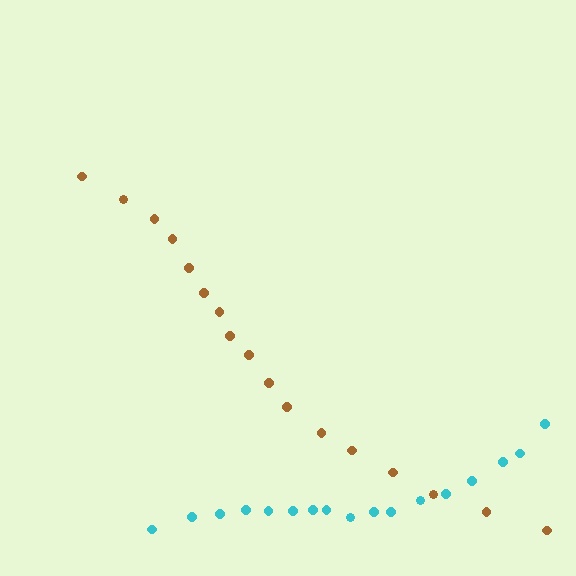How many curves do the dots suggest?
There are 2 distinct paths.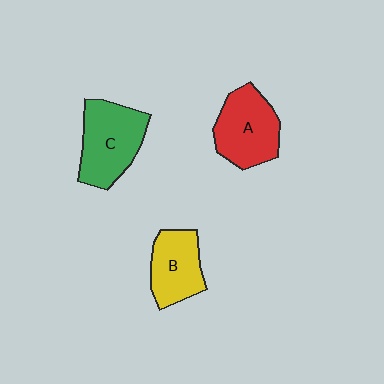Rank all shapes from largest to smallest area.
From largest to smallest: C (green), A (red), B (yellow).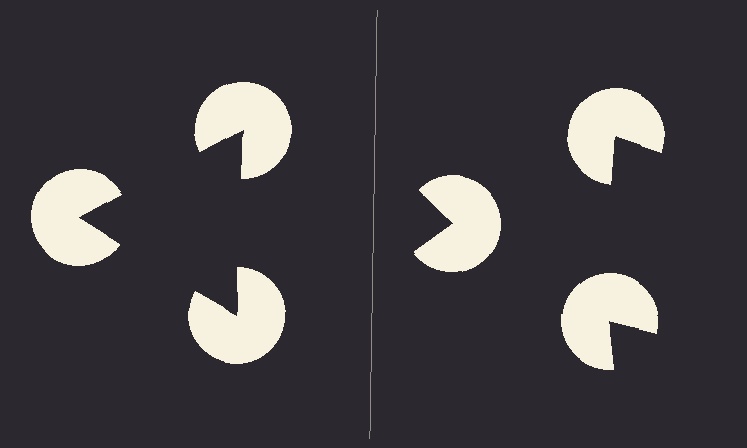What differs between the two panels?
The pac-man discs are positioned identically on both sides; only the wedge orientations differ. On the left they align to a triangle; on the right they are misaligned.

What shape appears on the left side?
An illusory triangle.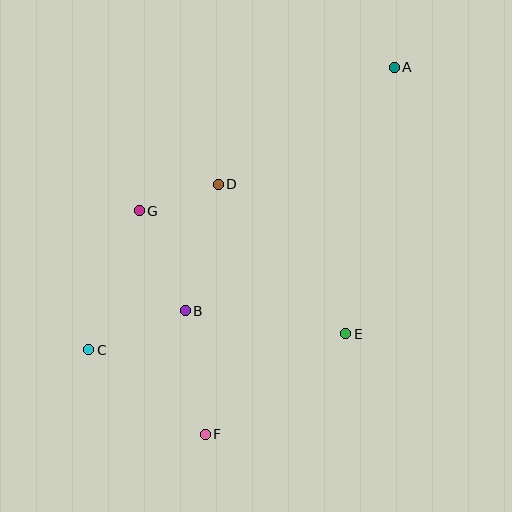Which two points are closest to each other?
Points D and G are closest to each other.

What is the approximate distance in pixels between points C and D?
The distance between C and D is approximately 210 pixels.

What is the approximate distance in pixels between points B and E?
The distance between B and E is approximately 162 pixels.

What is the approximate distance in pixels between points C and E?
The distance between C and E is approximately 257 pixels.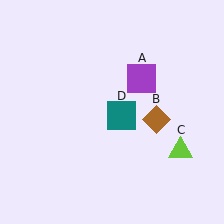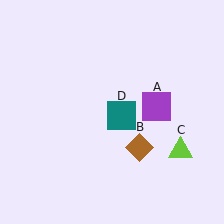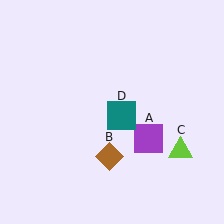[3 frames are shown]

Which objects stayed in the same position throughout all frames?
Lime triangle (object C) and teal square (object D) remained stationary.